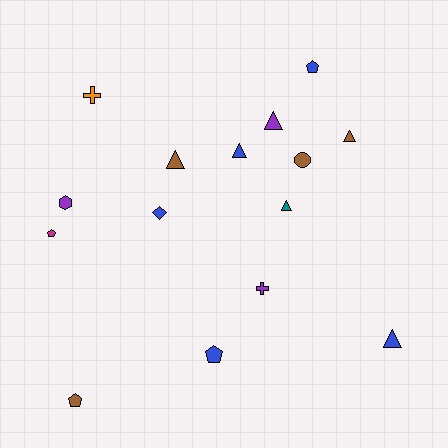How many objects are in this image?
There are 15 objects.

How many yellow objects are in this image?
There are no yellow objects.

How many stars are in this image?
There are no stars.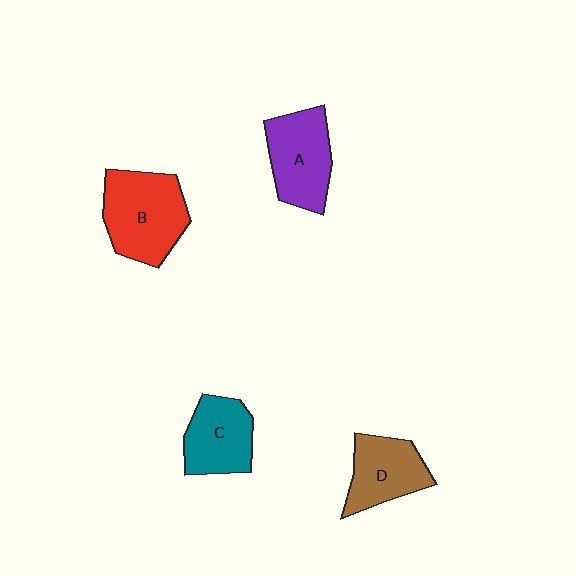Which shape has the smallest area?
Shape D (brown).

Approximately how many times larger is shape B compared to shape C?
Approximately 1.4 times.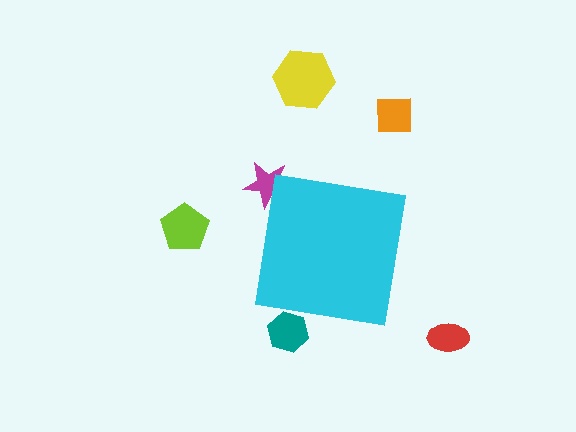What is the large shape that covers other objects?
A cyan square.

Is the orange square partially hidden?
No, the orange square is fully visible.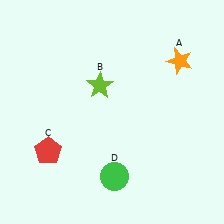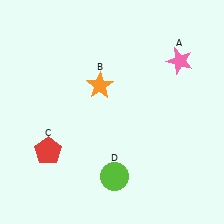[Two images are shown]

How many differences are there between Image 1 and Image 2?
There are 3 differences between the two images.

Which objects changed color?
A changed from orange to pink. B changed from lime to orange. D changed from green to lime.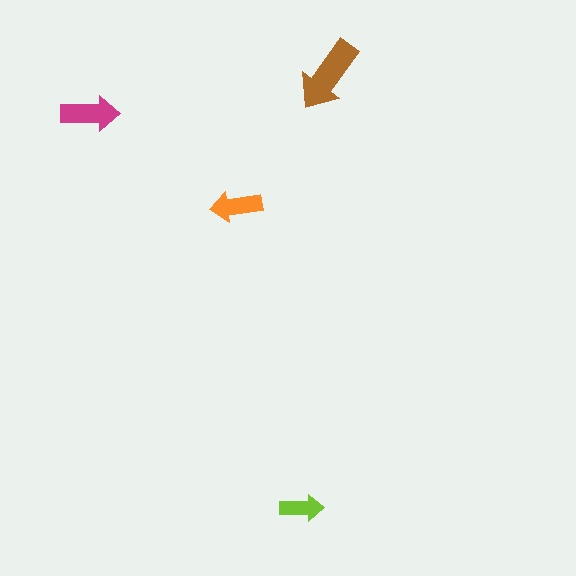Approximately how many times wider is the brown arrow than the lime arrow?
About 1.5 times wider.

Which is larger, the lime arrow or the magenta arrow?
The magenta one.